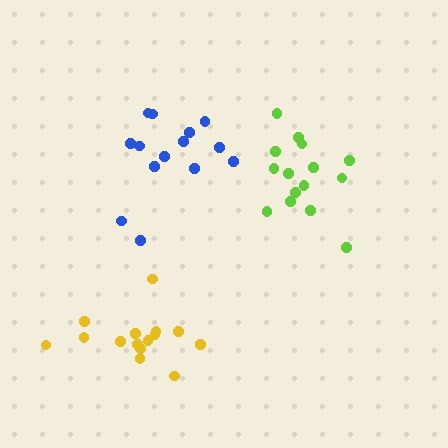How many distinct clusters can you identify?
There are 3 distinct clusters.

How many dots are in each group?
Group 1: 14 dots, Group 2: 15 dots, Group 3: 15 dots (44 total).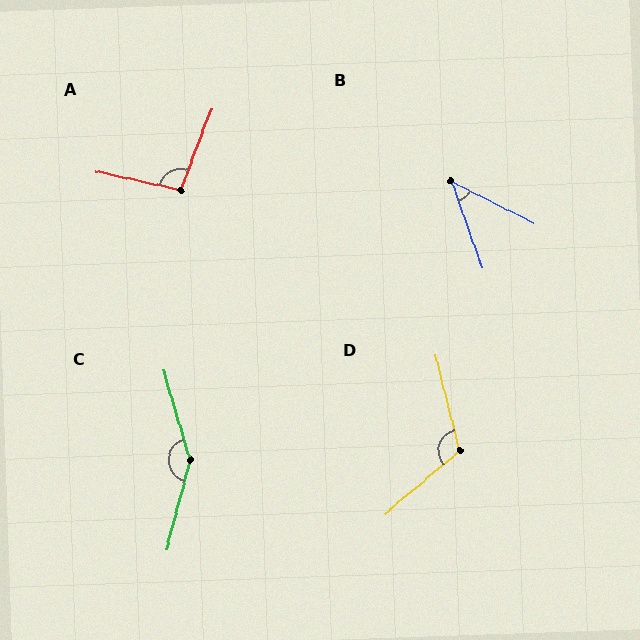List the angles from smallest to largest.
B (43°), A (99°), D (117°), C (149°).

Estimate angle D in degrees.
Approximately 117 degrees.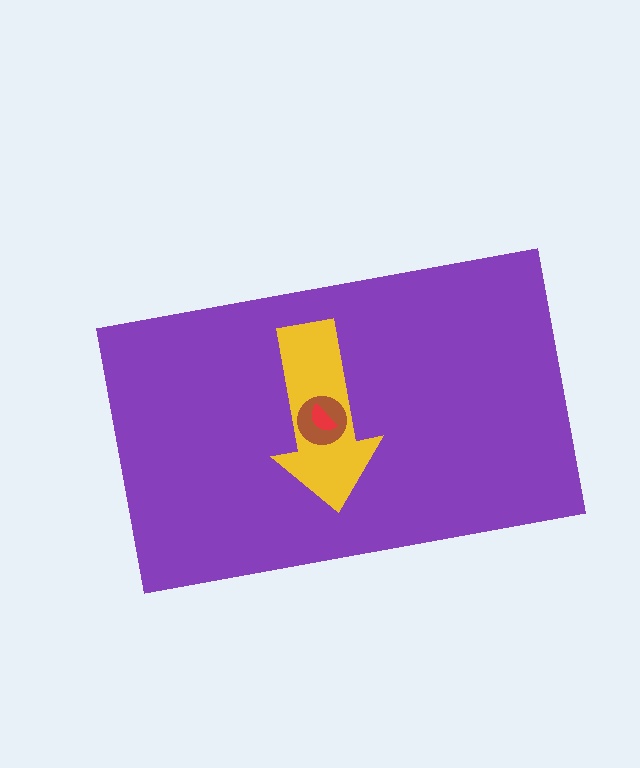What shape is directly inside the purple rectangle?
The yellow arrow.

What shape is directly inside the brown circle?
The red semicircle.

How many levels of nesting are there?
4.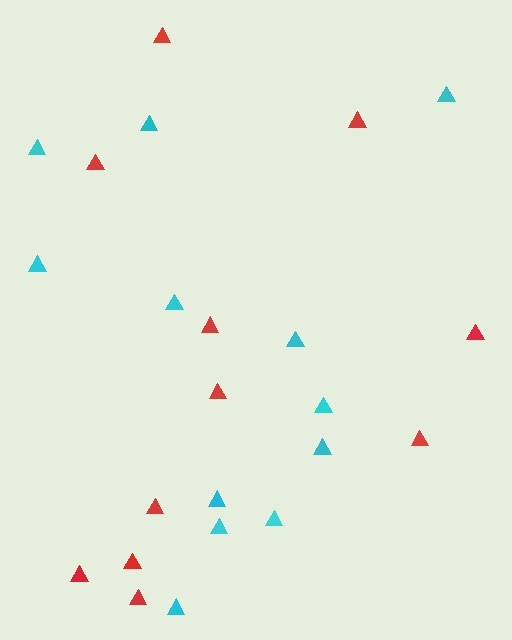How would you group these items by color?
There are 2 groups: one group of red triangles (11) and one group of cyan triangles (12).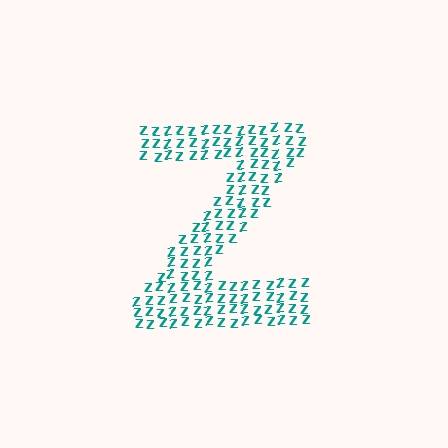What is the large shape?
The large shape is the letter Z.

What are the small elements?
The small elements are letter Z's.